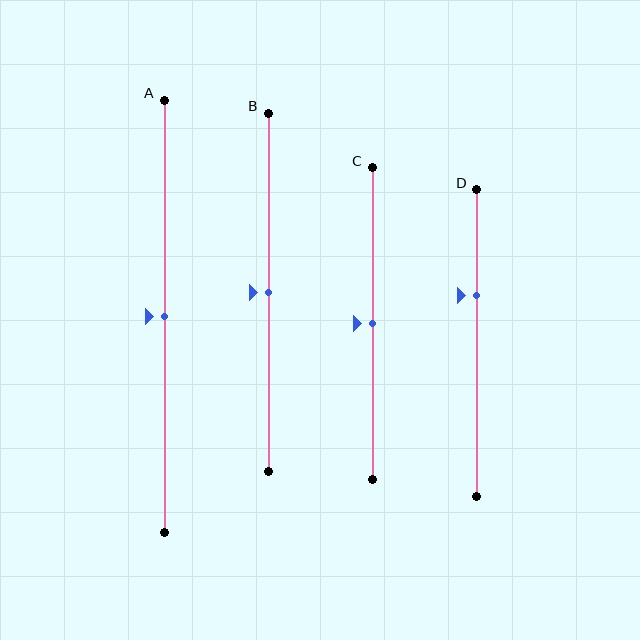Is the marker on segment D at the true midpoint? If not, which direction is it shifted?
No, the marker on segment D is shifted upward by about 16% of the segment length.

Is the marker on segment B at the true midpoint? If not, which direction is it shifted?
Yes, the marker on segment B is at the true midpoint.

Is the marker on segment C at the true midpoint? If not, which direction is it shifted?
Yes, the marker on segment C is at the true midpoint.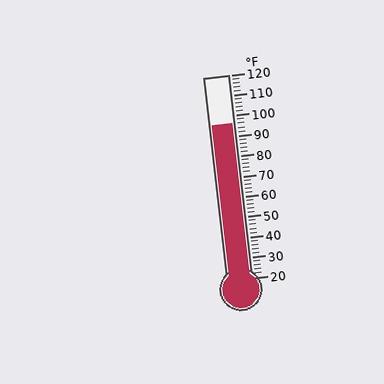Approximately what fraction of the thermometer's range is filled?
The thermometer is filled to approximately 75% of its range.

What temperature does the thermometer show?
The thermometer shows approximately 96°F.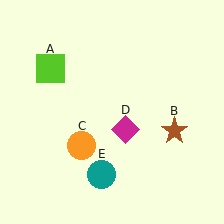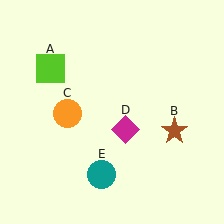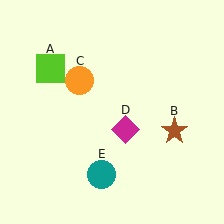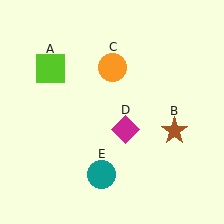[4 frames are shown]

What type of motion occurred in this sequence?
The orange circle (object C) rotated clockwise around the center of the scene.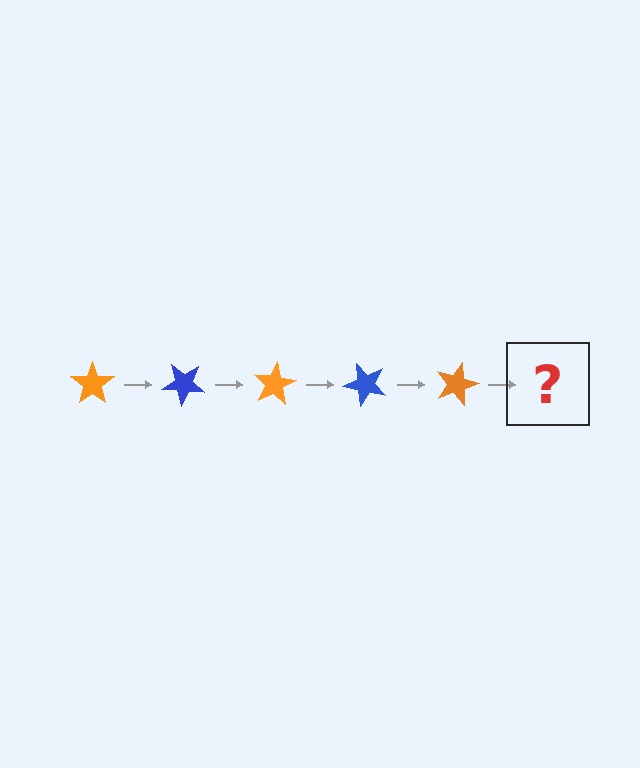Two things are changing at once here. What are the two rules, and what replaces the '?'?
The two rules are that it rotates 40 degrees each step and the color cycles through orange and blue. The '?' should be a blue star, rotated 200 degrees from the start.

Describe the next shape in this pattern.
It should be a blue star, rotated 200 degrees from the start.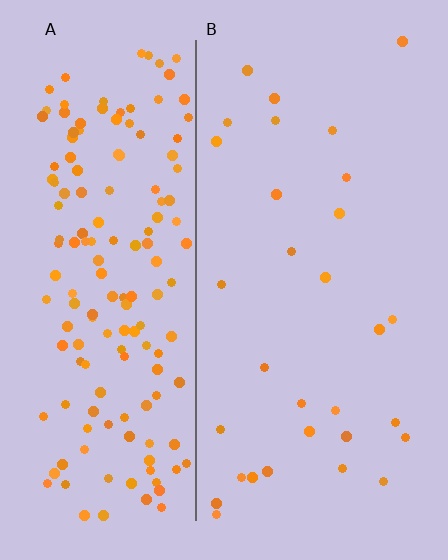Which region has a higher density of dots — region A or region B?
A (the left).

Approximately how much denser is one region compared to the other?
Approximately 5.3× — region A over region B.